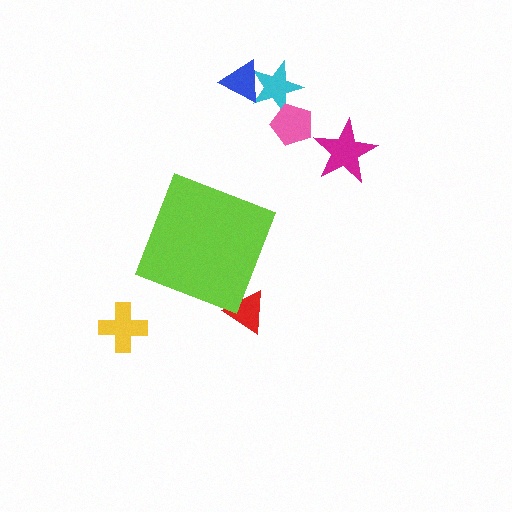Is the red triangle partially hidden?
Yes, the red triangle is partially hidden behind the lime diamond.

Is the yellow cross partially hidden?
No, the yellow cross is fully visible.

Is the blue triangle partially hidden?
No, the blue triangle is fully visible.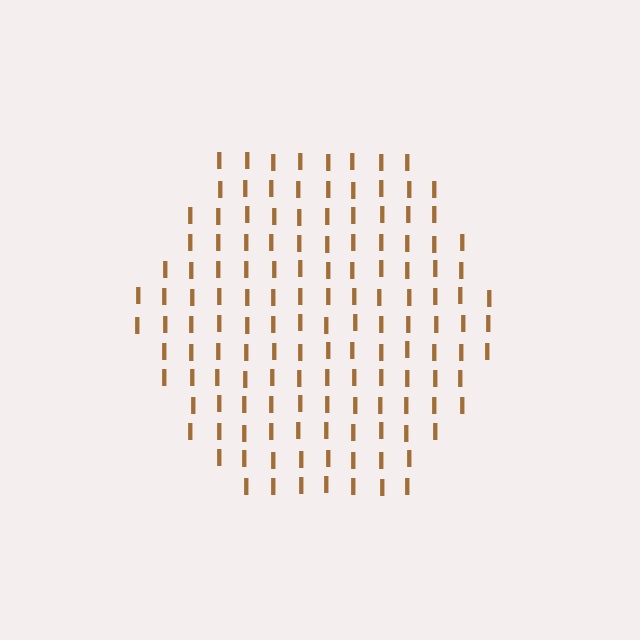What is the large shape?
The large shape is a hexagon.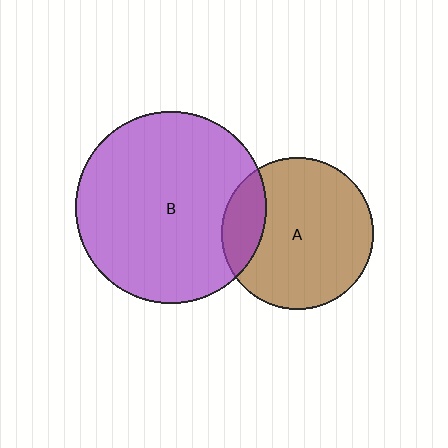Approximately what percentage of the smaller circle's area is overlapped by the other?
Approximately 20%.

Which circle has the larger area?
Circle B (purple).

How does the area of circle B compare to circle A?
Approximately 1.6 times.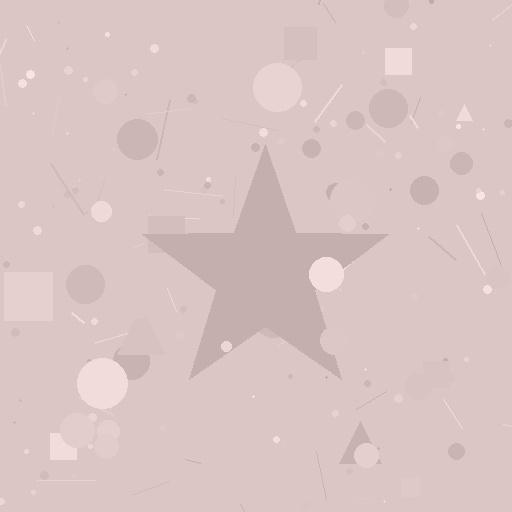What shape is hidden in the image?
A star is hidden in the image.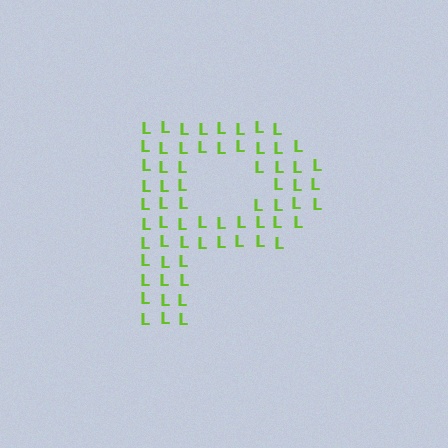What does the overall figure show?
The overall figure shows the letter P.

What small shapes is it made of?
It is made of small letter L's.